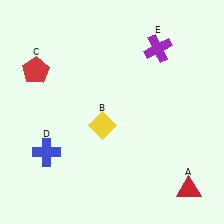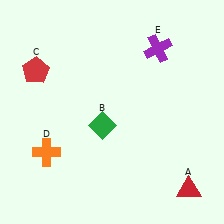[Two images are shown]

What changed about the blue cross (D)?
In Image 1, D is blue. In Image 2, it changed to orange.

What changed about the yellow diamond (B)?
In Image 1, B is yellow. In Image 2, it changed to green.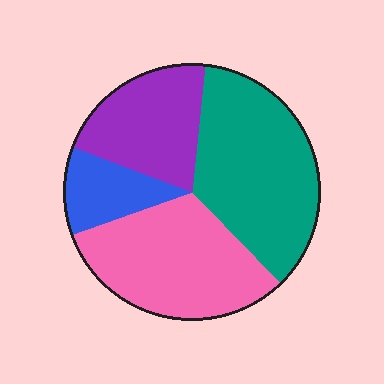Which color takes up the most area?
Teal, at roughly 35%.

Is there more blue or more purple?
Purple.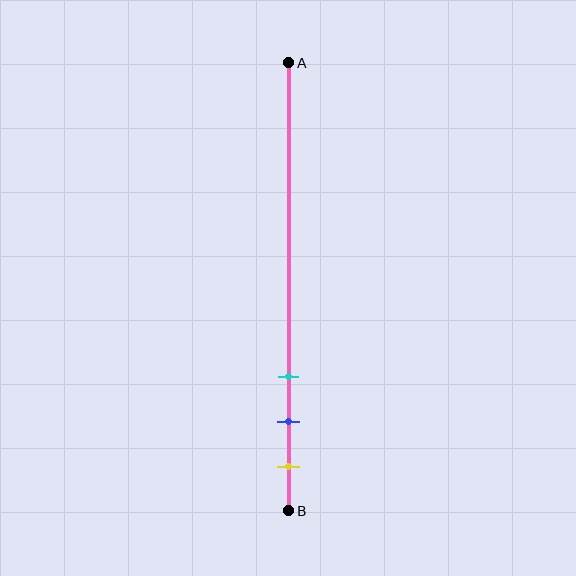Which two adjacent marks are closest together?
The blue and yellow marks are the closest adjacent pair.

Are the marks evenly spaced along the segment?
Yes, the marks are approximately evenly spaced.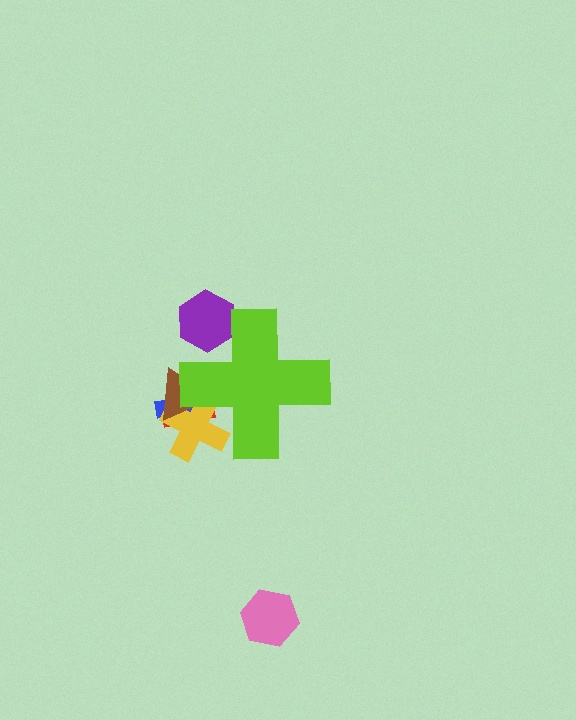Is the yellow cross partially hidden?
Yes, the yellow cross is partially hidden behind the lime cross.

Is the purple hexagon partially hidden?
Yes, the purple hexagon is partially hidden behind the lime cross.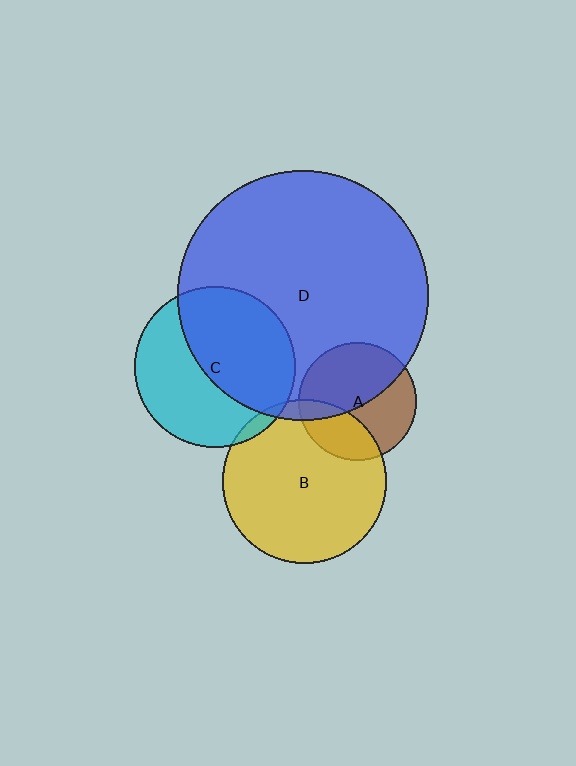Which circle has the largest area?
Circle D (blue).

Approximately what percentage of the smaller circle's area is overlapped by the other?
Approximately 50%.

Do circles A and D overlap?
Yes.